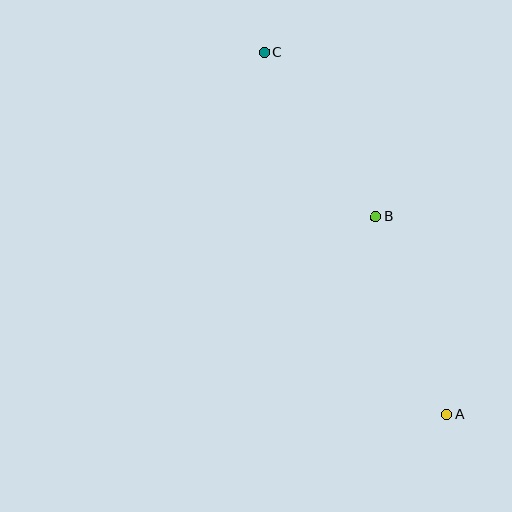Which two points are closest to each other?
Points B and C are closest to each other.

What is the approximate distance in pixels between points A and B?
The distance between A and B is approximately 210 pixels.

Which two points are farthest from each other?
Points A and C are farthest from each other.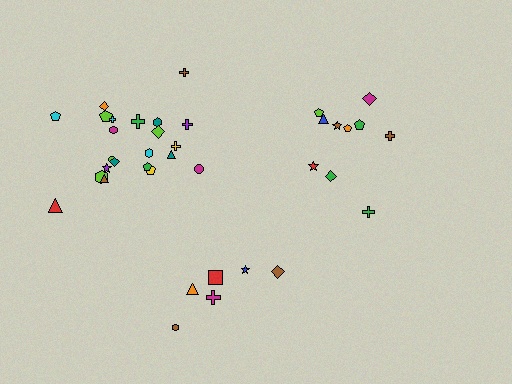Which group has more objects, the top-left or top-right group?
The top-left group.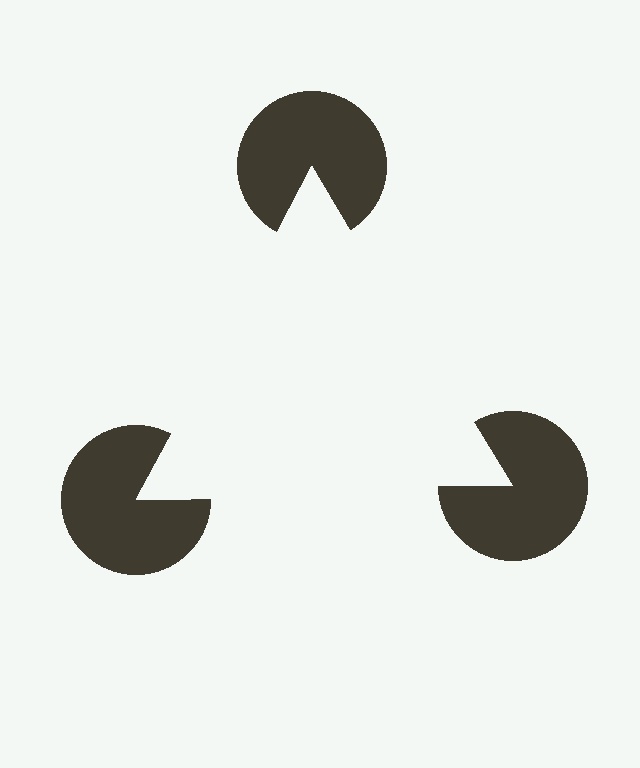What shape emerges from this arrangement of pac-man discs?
An illusory triangle — its edges are inferred from the aligned wedge cuts in the pac-man discs, not physically drawn.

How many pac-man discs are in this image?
There are 3 — one at each vertex of the illusory triangle.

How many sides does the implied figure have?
3 sides.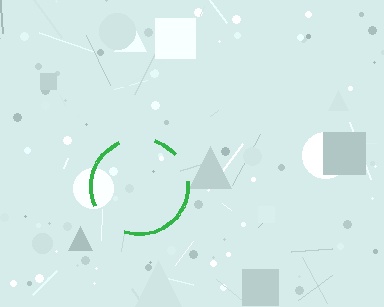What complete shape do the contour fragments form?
The contour fragments form a circle.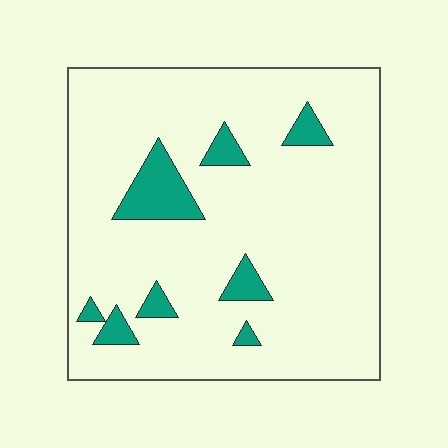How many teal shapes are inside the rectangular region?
8.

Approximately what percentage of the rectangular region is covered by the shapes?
Approximately 10%.